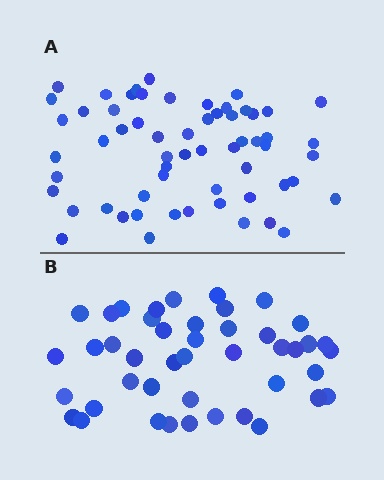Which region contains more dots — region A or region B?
Region A (the top region) has more dots.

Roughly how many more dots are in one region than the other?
Region A has approximately 15 more dots than region B.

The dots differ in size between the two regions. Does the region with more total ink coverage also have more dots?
No. Region B has more total ink coverage because its dots are larger, but region A actually contains more individual dots. Total area can be misleading — the number of items is what matters here.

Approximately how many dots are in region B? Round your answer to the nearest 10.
About 40 dots. (The exact count is 44, which rounds to 40.)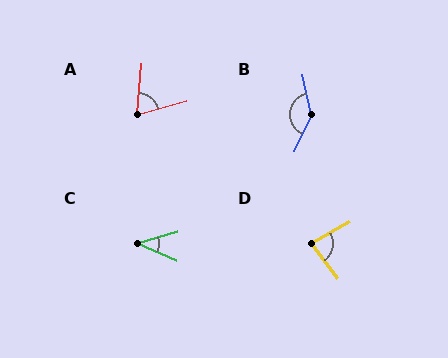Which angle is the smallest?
C, at approximately 39 degrees.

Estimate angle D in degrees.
Approximately 82 degrees.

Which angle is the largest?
B, at approximately 142 degrees.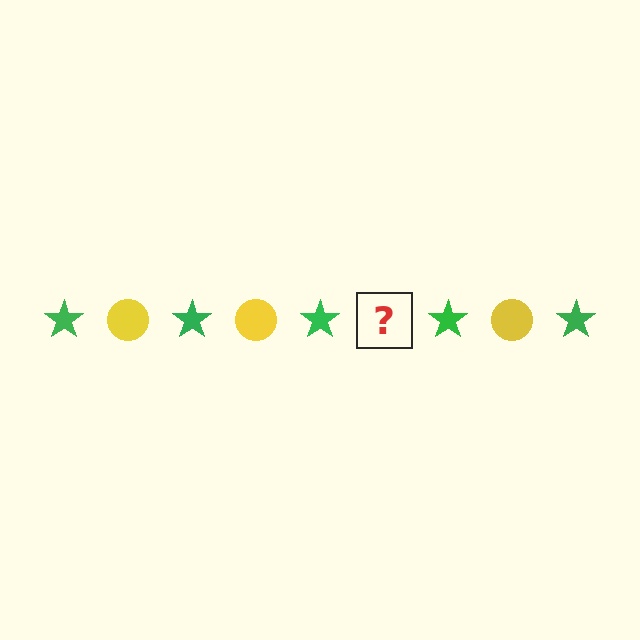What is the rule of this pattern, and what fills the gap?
The rule is that the pattern alternates between green star and yellow circle. The gap should be filled with a yellow circle.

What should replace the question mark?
The question mark should be replaced with a yellow circle.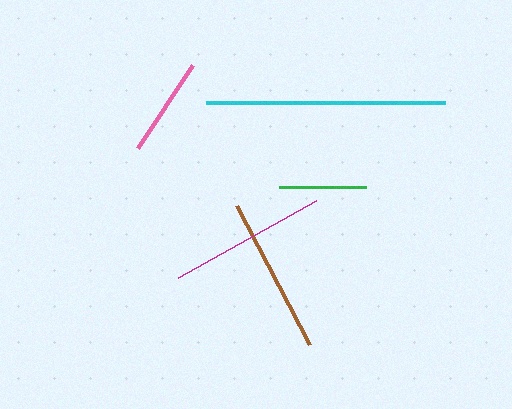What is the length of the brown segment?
The brown segment is approximately 156 pixels long.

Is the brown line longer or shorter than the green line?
The brown line is longer than the green line.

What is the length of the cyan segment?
The cyan segment is approximately 239 pixels long.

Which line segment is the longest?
The cyan line is the longest at approximately 239 pixels.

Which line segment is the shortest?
The green line is the shortest at approximately 87 pixels.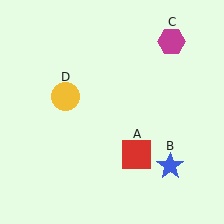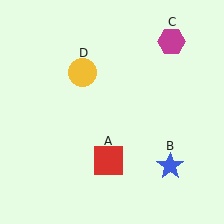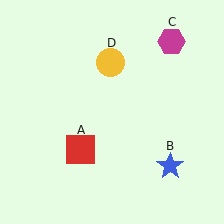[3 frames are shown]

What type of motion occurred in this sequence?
The red square (object A), yellow circle (object D) rotated clockwise around the center of the scene.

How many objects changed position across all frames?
2 objects changed position: red square (object A), yellow circle (object D).